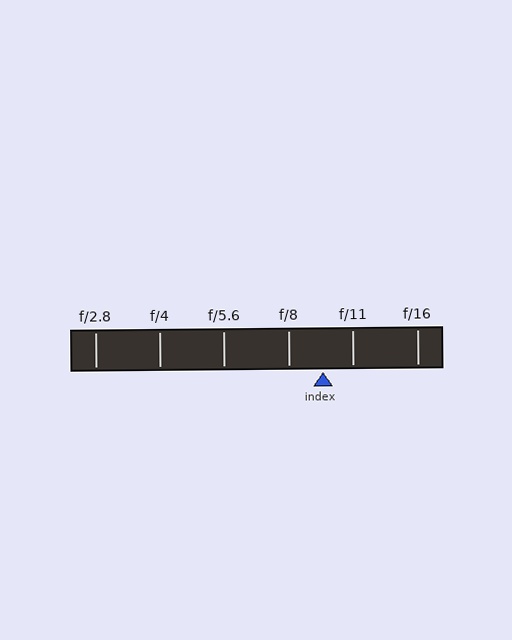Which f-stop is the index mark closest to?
The index mark is closest to f/11.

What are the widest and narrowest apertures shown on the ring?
The widest aperture shown is f/2.8 and the narrowest is f/16.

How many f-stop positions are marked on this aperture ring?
There are 6 f-stop positions marked.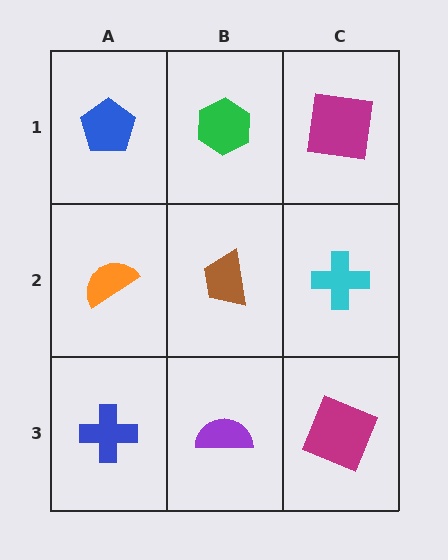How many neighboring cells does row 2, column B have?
4.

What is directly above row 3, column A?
An orange semicircle.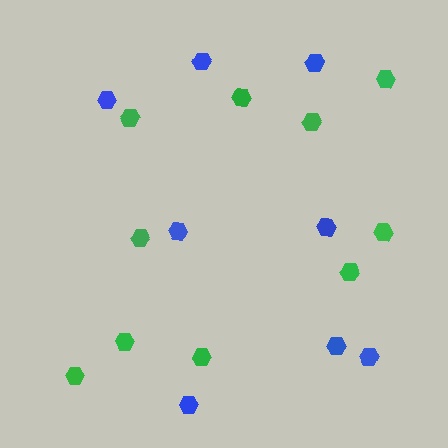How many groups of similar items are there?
There are 2 groups: one group of green hexagons (10) and one group of blue hexagons (8).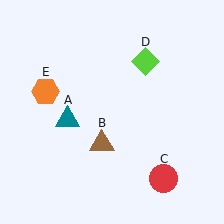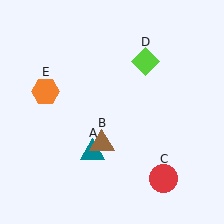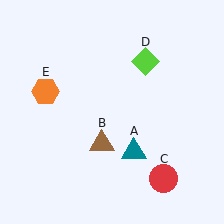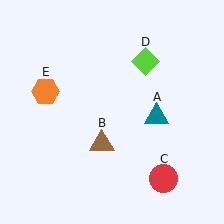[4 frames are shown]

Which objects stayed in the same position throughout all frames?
Brown triangle (object B) and red circle (object C) and lime diamond (object D) and orange hexagon (object E) remained stationary.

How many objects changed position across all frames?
1 object changed position: teal triangle (object A).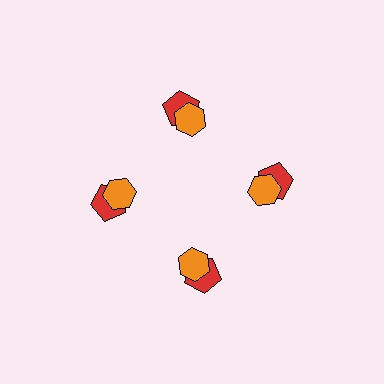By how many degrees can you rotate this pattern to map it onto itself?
The pattern maps onto itself every 90 degrees of rotation.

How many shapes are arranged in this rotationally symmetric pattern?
There are 8 shapes, arranged in 4 groups of 2.